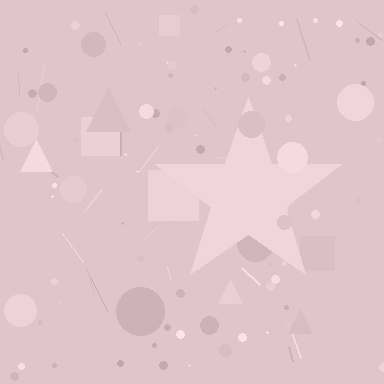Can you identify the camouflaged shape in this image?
The camouflaged shape is a star.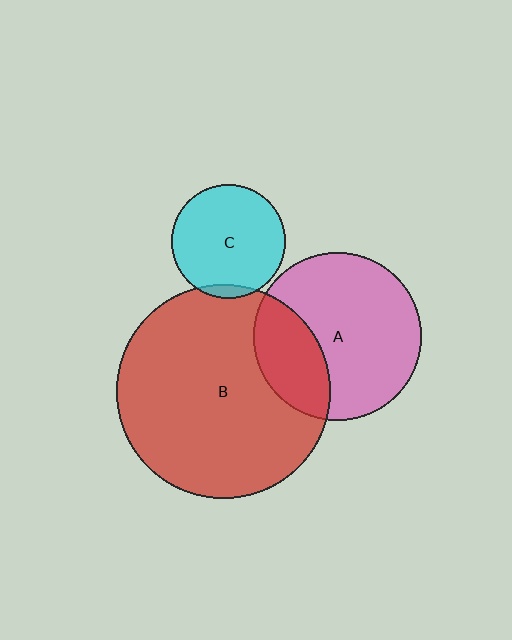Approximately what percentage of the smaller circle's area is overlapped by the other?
Approximately 5%.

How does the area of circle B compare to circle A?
Approximately 1.6 times.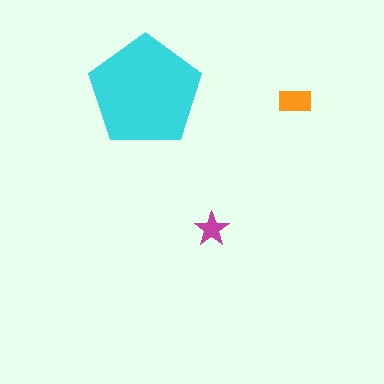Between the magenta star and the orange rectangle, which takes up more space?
The orange rectangle.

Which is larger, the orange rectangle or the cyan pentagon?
The cyan pentagon.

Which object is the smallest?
The magenta star.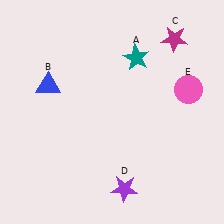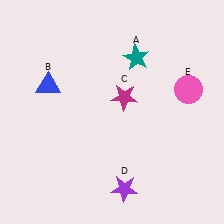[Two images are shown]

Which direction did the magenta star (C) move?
The magenta star (C) moved down.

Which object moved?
The magenta star (C) moved down.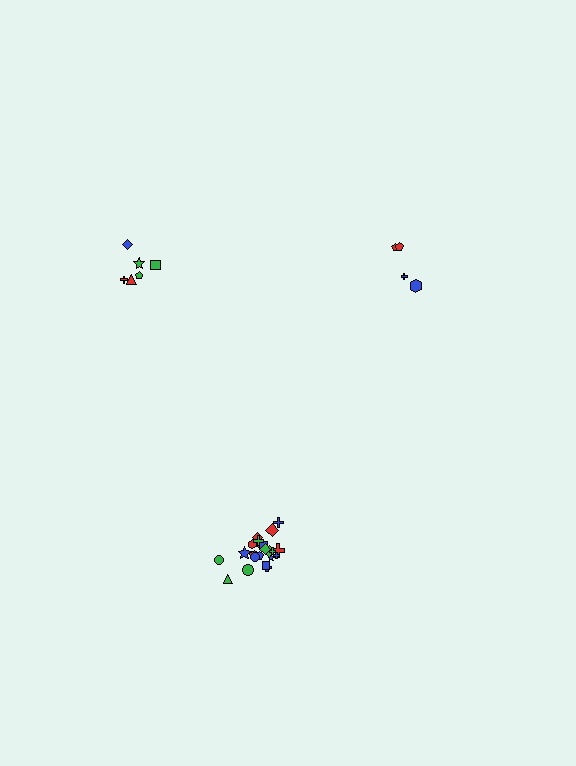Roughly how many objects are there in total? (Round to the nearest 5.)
Roughly 30 objects in total.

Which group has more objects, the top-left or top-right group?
The top-left group.